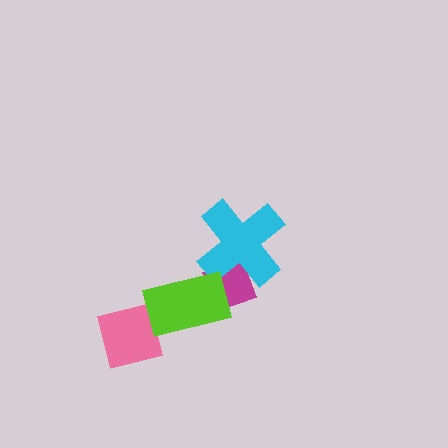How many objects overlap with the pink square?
0 objects overlap with the pink square.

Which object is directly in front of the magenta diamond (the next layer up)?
The cyan cross is directly in front of the magenta diamond.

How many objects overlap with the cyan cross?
1 object overlaps with the cyan cross.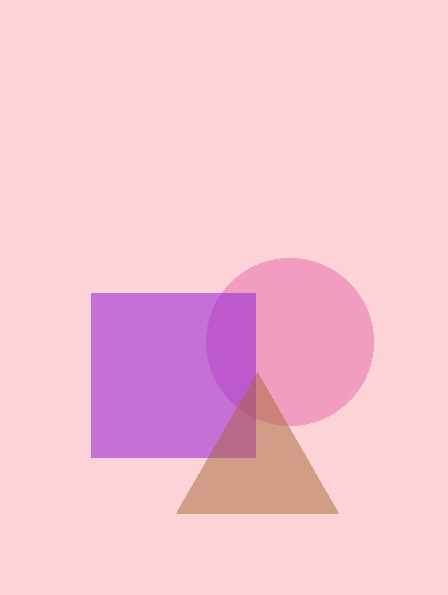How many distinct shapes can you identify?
There are 3 distinct shapes: a pink circle, a purple square, a brown triangle.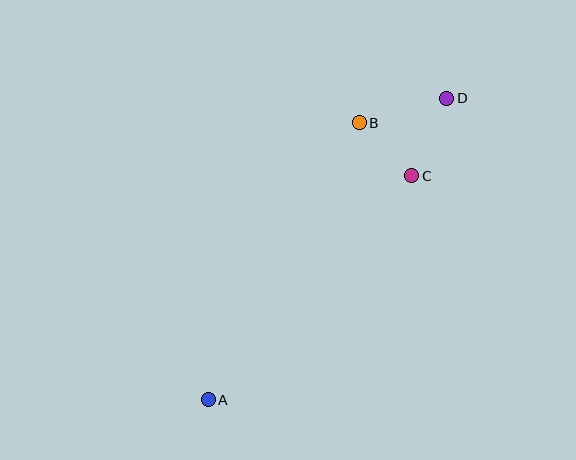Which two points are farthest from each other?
Points A and D are farthest from each other.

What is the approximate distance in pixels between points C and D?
The distance between C and D is approximately 85 pixels.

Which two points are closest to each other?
Points B and C are closest to each other.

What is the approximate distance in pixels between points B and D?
The distance between B and D is approximately 91 pixels.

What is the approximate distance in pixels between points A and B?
The distance between A and B is approximately 315 pixels.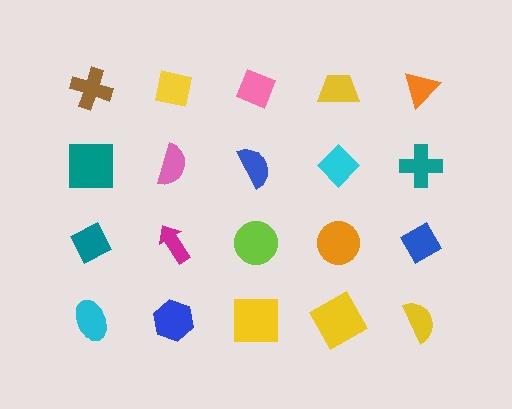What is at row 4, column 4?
A yellow square.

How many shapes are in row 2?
5 shapes.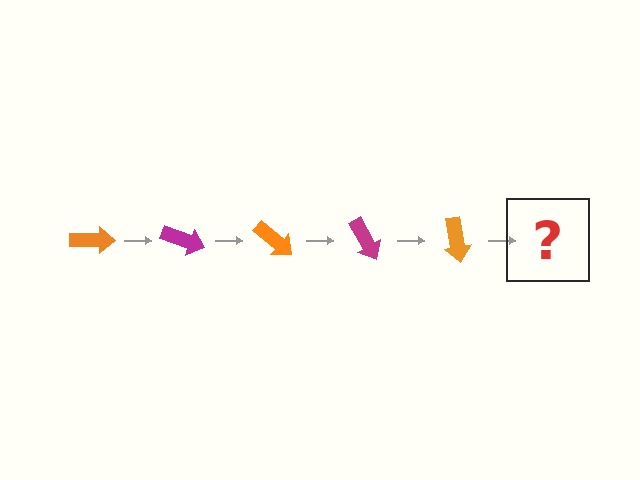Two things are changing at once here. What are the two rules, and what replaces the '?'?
The two rules are that it rotates 20 degrees each step and the color cycles through orange and magenta. The '?' should be a magenta arrow, rotated 100 degrees from the start.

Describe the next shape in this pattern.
It should be a magenta arrow, rotated 100 degrees from the start.